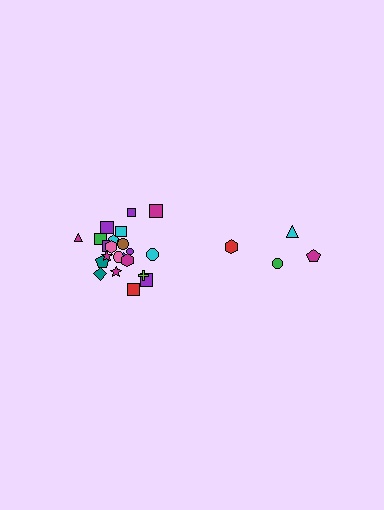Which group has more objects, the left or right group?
The left group.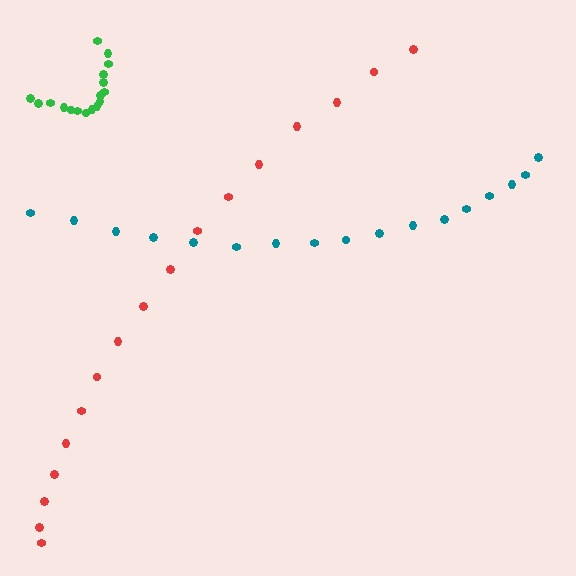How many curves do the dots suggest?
There are 3 distinct paths.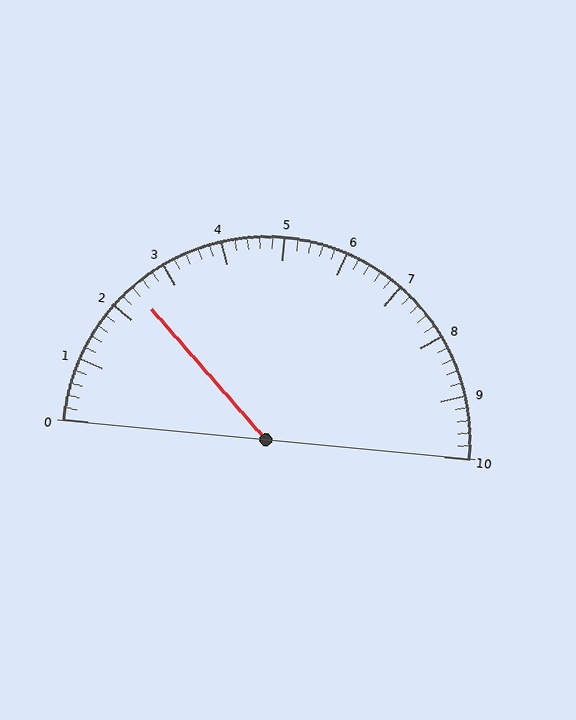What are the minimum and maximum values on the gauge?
The gauge ranges from 0 to 10.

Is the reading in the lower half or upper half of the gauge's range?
The reading is in the lower half of the range (0 to 10).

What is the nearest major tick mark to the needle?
The nearest major tick mark is 2.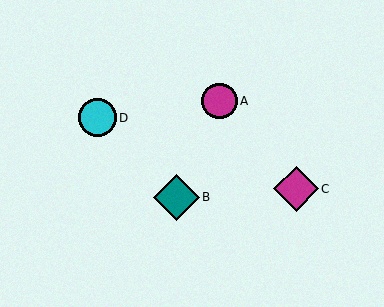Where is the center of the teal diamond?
The center of the teal diamond is at (177, 197).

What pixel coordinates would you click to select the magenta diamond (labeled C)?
Click at (296, 189) to select the magenta diamond C.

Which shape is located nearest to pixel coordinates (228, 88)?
The magenta circle (labeled A) at (220, 101) is nearest to that location.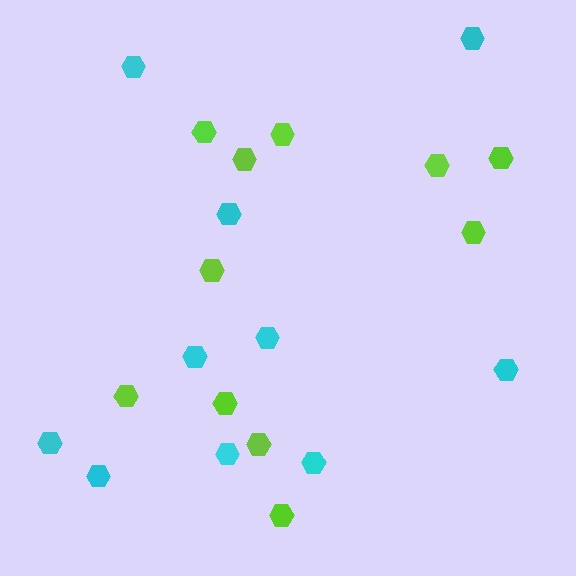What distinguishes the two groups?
There are 2 groups: one group of cyan hexagons (10) and one group of lime hexagons (11).